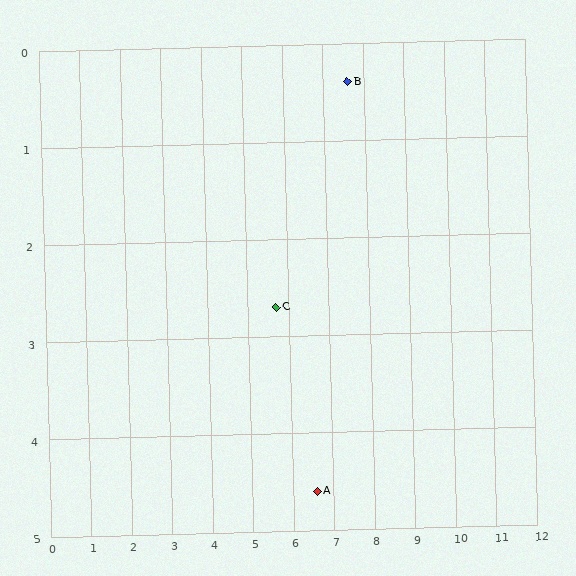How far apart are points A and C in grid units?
Points A and C are about 2.1 grid units apart.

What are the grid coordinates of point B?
Point B is at approximately (7.6, 0.4).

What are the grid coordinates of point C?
Point C is at approximately (5.7, 2.7).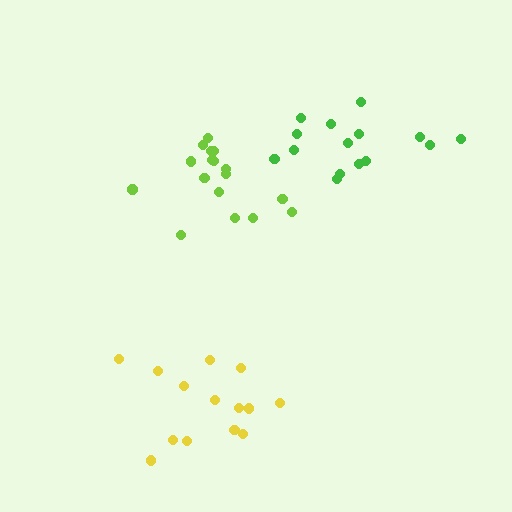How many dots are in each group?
Group 1: 17 dots, Group 2: 15 dots, Group 3: 14 dots (46 total).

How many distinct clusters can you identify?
There are 3 distinct clusters.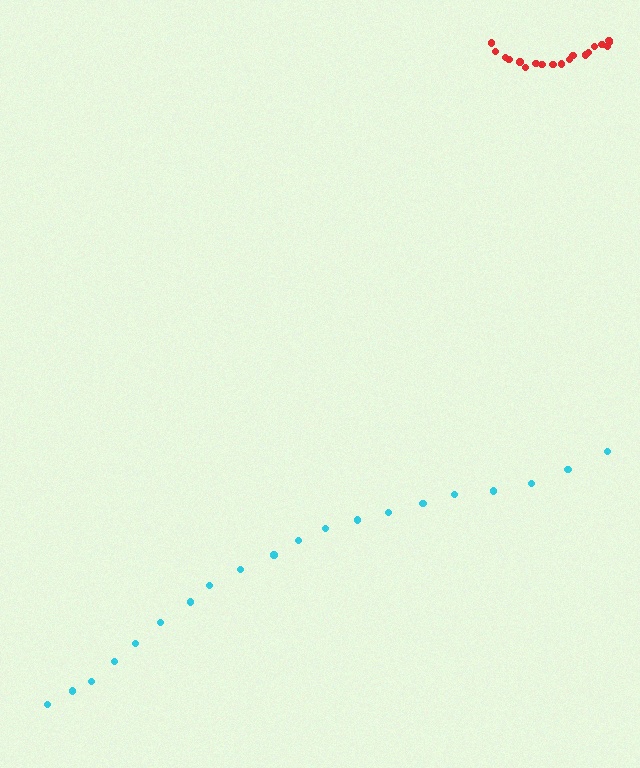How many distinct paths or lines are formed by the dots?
There are 2 distinct paths.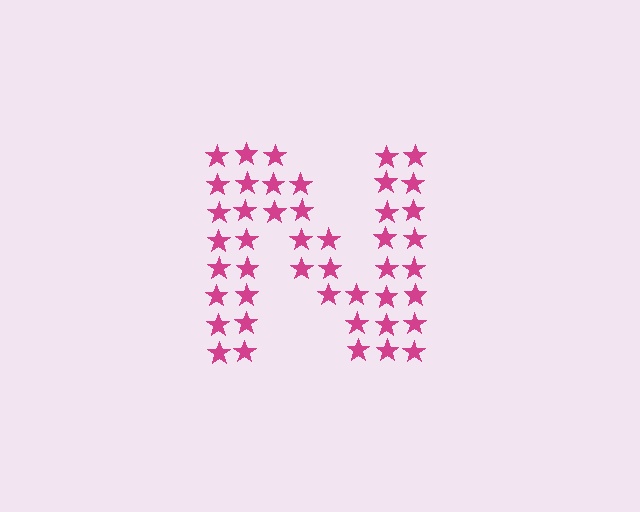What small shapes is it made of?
It is made of small stars.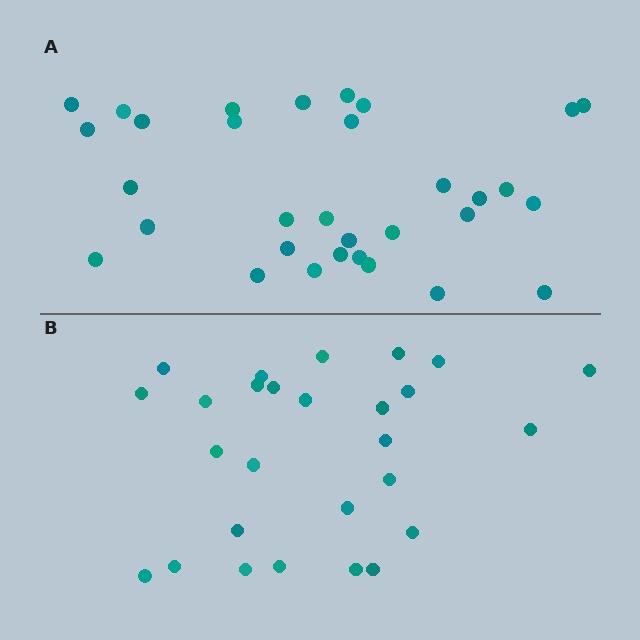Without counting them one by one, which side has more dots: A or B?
Region A (the top region) has more dots.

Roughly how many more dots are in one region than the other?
Region A has about 5 more dots than region B.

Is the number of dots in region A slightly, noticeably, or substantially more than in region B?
Region A has only slightly more — the two regions are fairly close. The ratio is roughly 1.2 to 1.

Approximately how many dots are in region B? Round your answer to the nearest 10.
About 30 dots. (The exact count is 27, which rounds to 30.)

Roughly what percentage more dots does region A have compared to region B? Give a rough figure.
About 20% more.